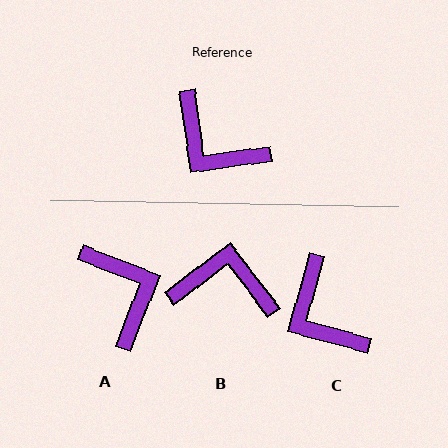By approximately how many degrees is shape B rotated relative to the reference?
Approximately 151 degrees clockwise.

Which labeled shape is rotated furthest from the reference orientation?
B, about 151 degrees away.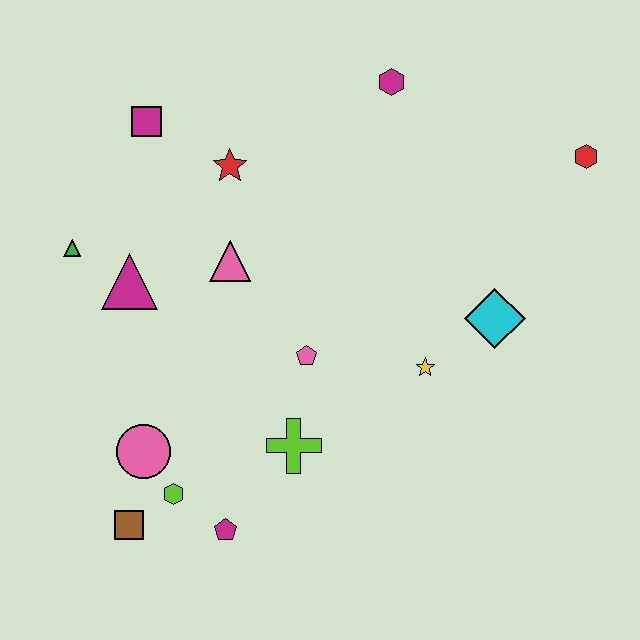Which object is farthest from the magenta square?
The red hexagon is farthest from the magenta square.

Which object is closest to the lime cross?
The pink pentagon is closest to the lime cross.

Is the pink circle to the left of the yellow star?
Yes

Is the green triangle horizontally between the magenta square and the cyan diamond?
No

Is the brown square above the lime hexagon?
No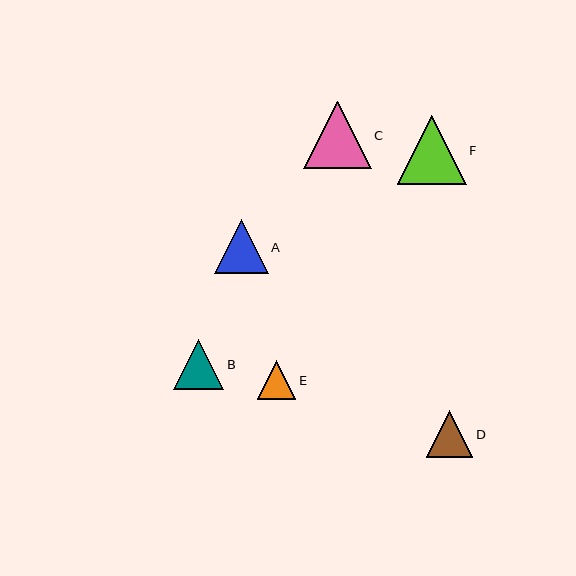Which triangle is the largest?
Triangle F is the largest with a size of approximately 69 pixels.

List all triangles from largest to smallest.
From largest to smallest: F, C, A, B, D, E.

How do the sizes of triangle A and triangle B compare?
Triangle A and triangle B are approximately the same size.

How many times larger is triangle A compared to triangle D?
Triangle A is approximately 1.1 times the size of triangle D.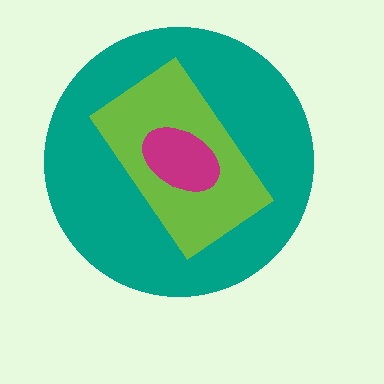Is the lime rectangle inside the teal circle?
Yes.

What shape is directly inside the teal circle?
The lime rectangle.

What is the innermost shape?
The magenta ellipse.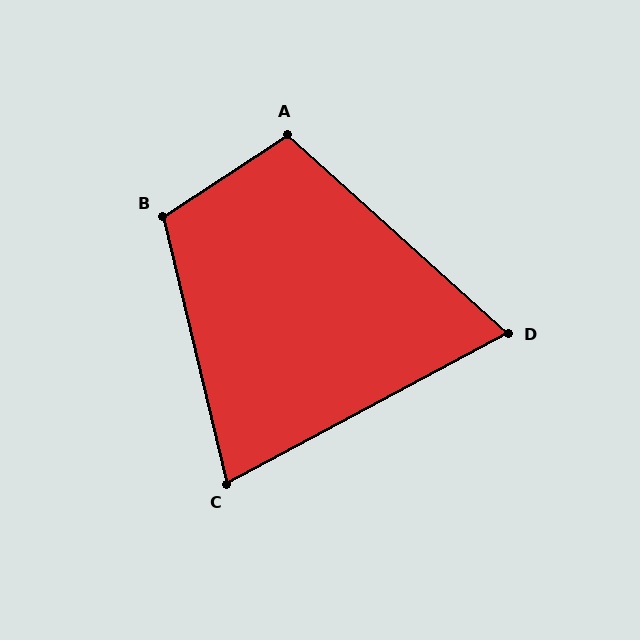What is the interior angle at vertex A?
Approximately 105 degrees (obtuse).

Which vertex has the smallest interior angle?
D, at approximately 70 degrees.